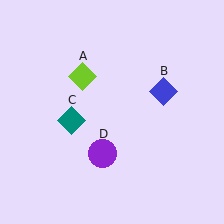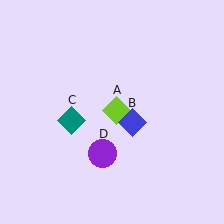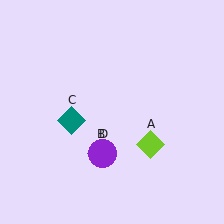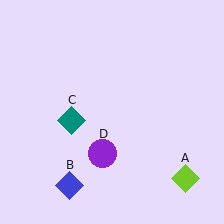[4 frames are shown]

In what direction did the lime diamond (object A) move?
The lime diamond (object A) moved down and to the right.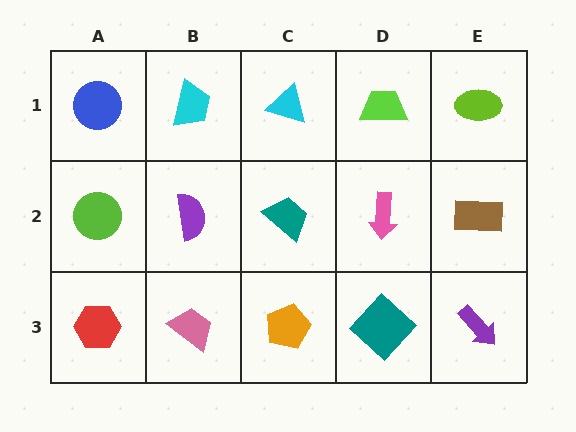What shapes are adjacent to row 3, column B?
A purple semicircle (row 2, column B), a red hexagon (row 3, column A), an orange pentagon (row 3, column C).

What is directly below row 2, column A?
A red hexagon.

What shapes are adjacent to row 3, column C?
A teal trapezoid (row 2, column C), a pink trapezoid (row 3, column B), a teal diamond (row 3, column D).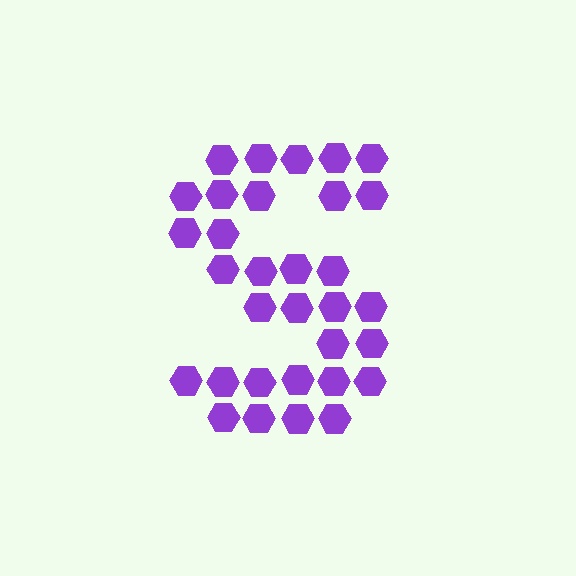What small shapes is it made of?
It is made of small hexagons.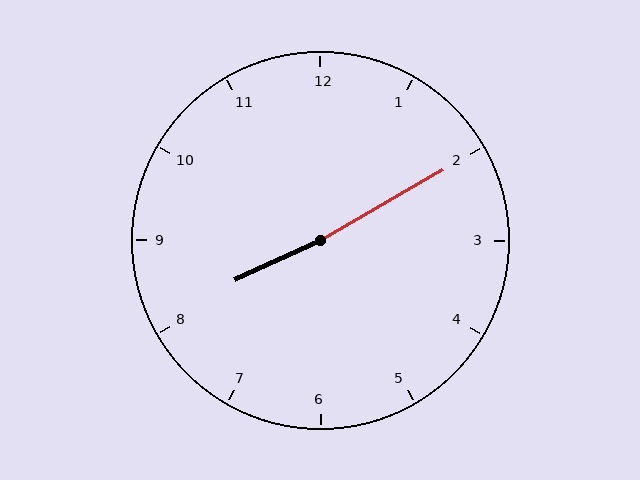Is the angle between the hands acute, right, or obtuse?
It is obtuse.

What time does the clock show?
8:10.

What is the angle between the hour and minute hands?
Approximately 175 degrees.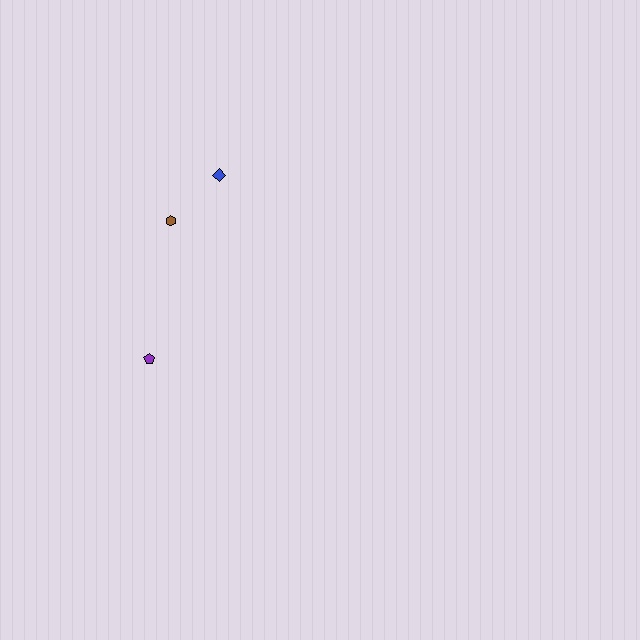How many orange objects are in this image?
There are no orange objects.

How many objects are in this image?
There are 3 objects.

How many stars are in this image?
There are no stars.